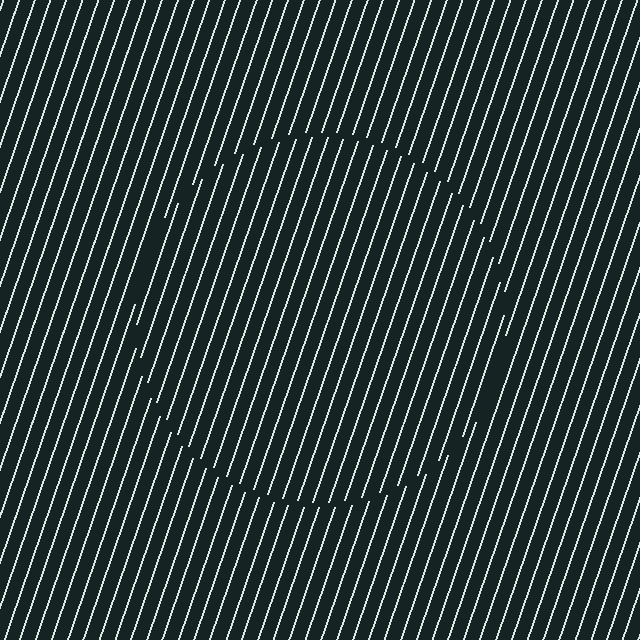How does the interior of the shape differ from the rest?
The interior of the shape contains the same grating, shifted by half a period — the contour is defined by the phase discontinuity where line-ends from the inner and outer gratings abut.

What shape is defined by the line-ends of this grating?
An illusory circle. The interior of the shape contains the same grating, shifted by half a period — the contour is defined by the phase discontinuity where line-ends from the inner and outer gratings abut.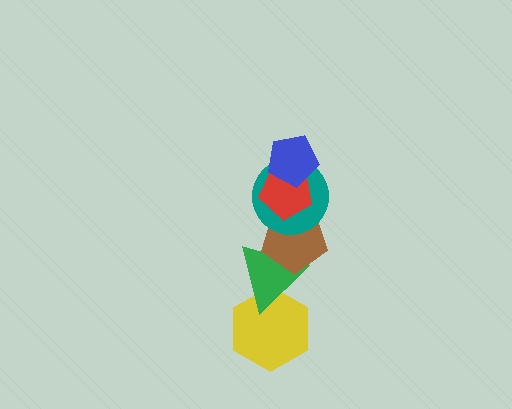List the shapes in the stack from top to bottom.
From top to bottom: the blue pentagon, the red pentagon, the teal circle, the brown pentagon, the green triangle, the yellow hexagon.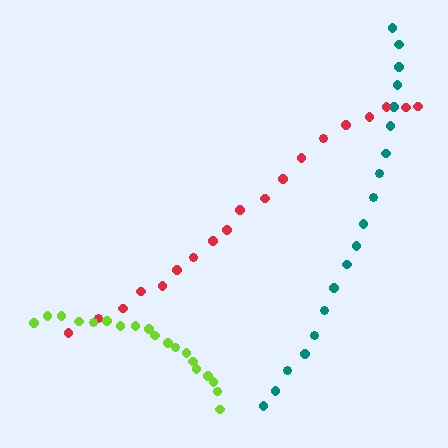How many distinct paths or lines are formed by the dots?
There are 3 distinct paths.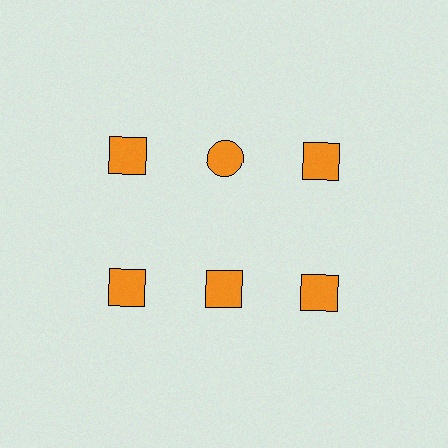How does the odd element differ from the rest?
It has a different shape: circle instead of square.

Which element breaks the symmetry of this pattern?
The orange circle in the top row, second from left column breaks the symmetry. All other shapes are orange squares.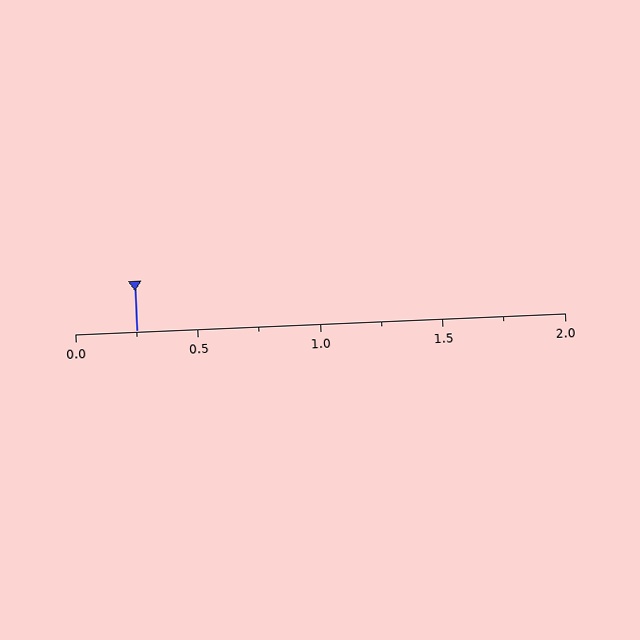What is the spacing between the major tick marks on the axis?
The major ticks are spaced 0.5 apart.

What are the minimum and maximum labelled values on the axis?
The axis runs from 0.0 to 2.0.